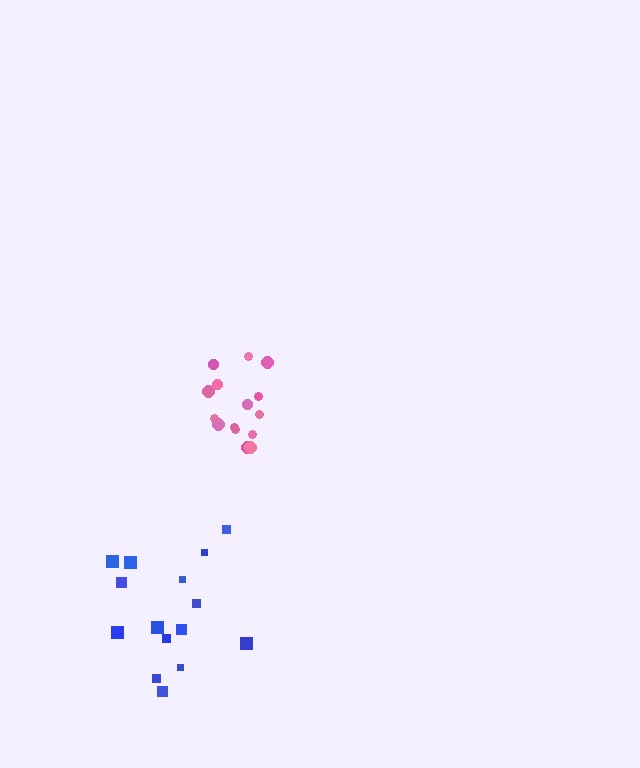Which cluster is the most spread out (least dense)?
Blue.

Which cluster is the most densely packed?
Pink.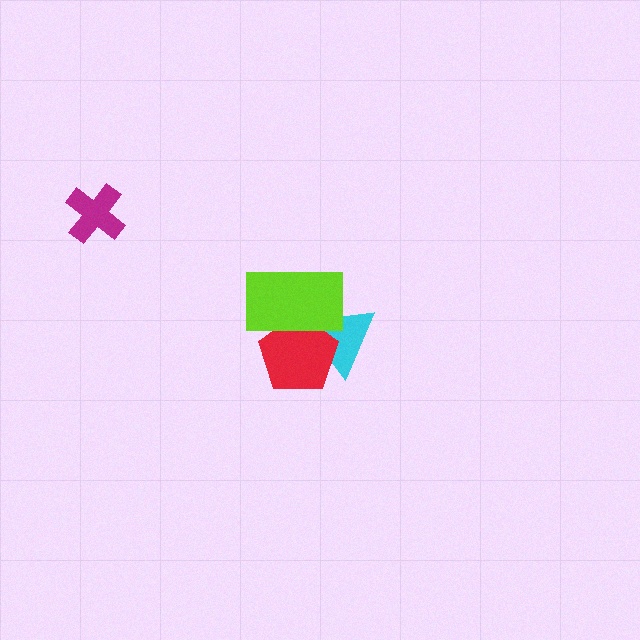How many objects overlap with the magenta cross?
0 objects overlap with the magenta cross.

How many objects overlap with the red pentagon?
2 objects overlap with the red pentagon.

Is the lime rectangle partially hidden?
No, no other shape covers it.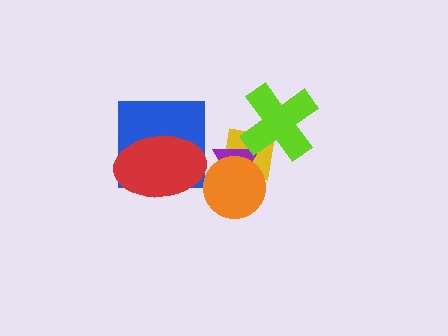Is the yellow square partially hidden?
Yes, it is partially covered by another shape.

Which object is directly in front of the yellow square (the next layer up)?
The purple triangle is directly in front of the yellow square.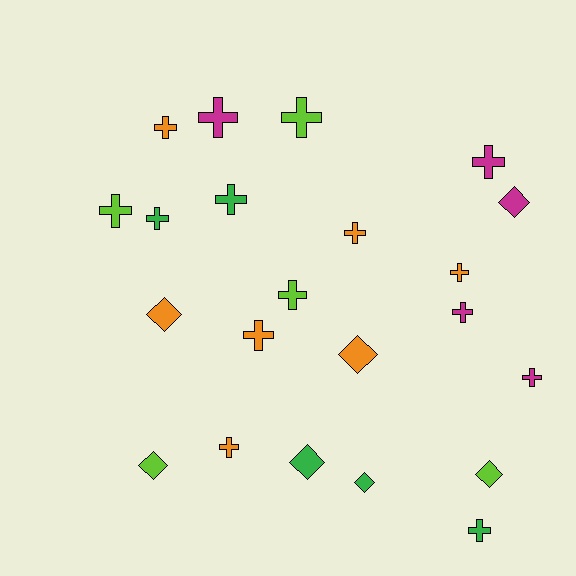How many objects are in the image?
There are 22 objects.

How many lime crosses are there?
There are 3 lime crosses.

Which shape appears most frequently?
Cross, with 15 objects.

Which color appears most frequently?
Orange, with 7 objects.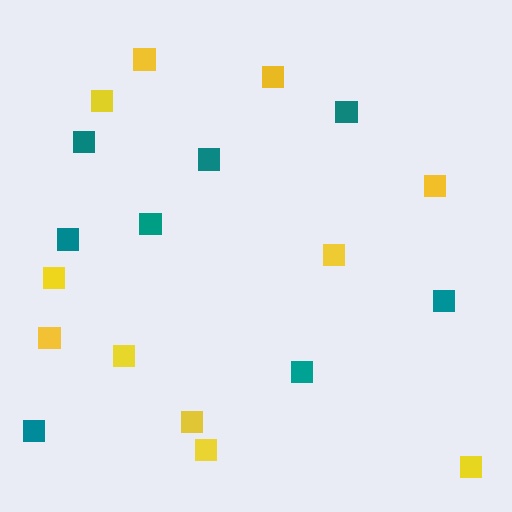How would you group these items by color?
There are 2 groups: one group of yellow squares (11) and one group of teal squares (8).